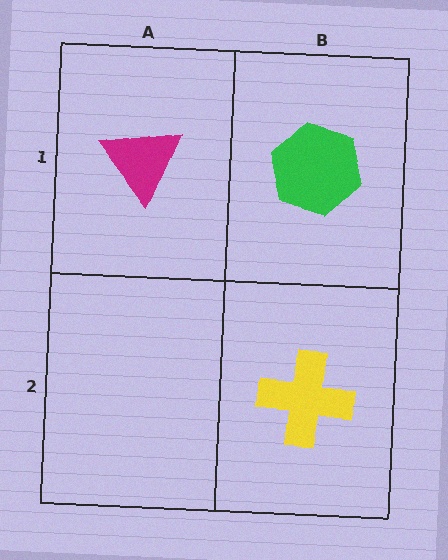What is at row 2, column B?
A yellow cross.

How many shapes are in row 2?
1 shape.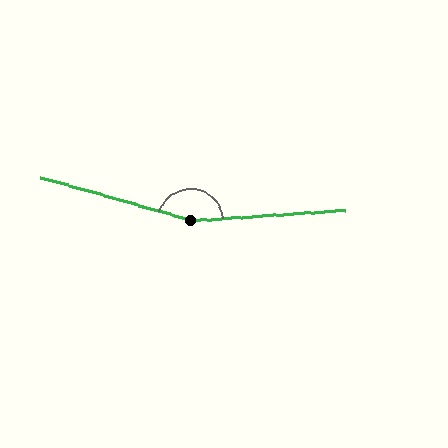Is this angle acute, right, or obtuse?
It is obtuse.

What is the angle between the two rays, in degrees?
Approximately 160 degrees.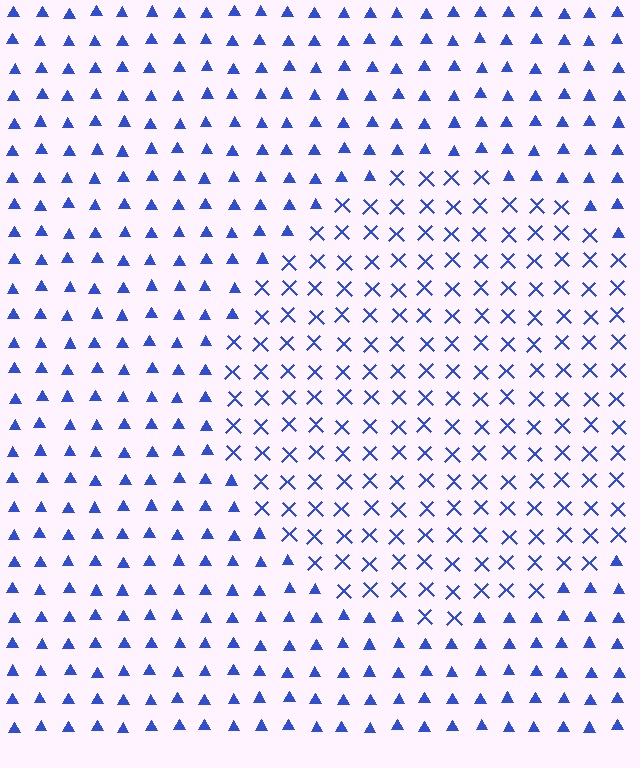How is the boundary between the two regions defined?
The boundary is defined by a change in element shape: X marks inside vs. triangles outside. All elements share the same color and spacing.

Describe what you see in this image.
The image is filled with small blue elements arranged in a uniform grid. A circle-shaped region contains X marks, while the surrounding area contains triangles. The boundary is defined purely by the change in element shape.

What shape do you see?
I see a circle.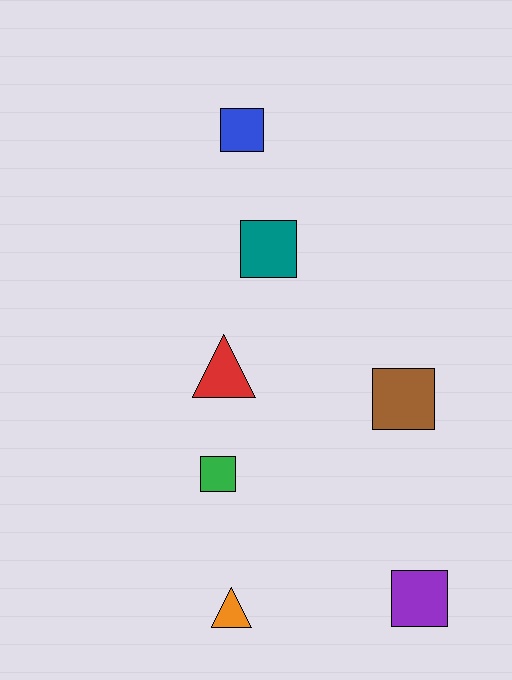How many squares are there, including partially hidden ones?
There are 5 squares.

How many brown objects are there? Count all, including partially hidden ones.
There is 1 brown object.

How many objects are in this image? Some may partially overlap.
There are 7 objects.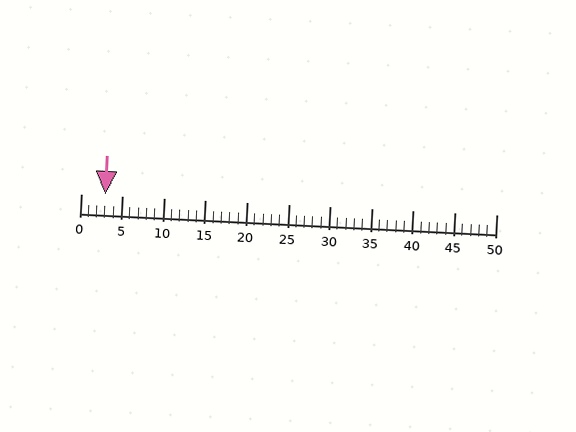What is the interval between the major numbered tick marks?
The major tick marks are spaced 5 units apart.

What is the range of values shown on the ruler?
The ruler shows values from 0 to 50.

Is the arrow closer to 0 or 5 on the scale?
The arrow is closer to 5.